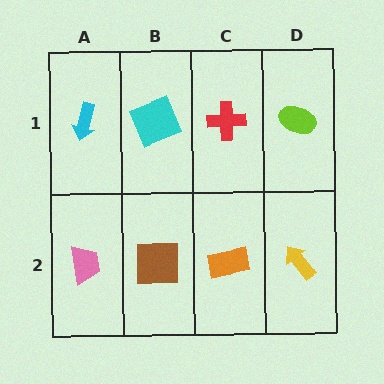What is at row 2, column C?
An orange rectangle.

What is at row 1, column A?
A cyan arrow.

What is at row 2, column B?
A brown square.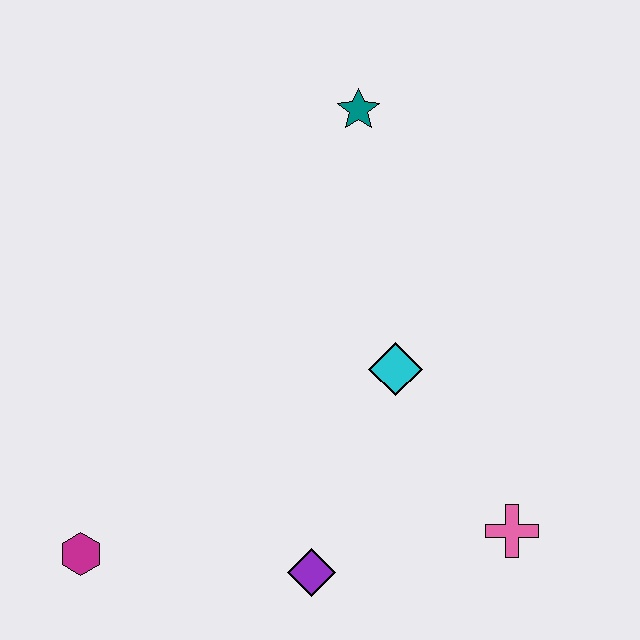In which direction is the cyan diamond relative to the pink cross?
The cyan diamond is above the pink cross.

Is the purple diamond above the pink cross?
No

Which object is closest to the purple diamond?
The pink cross is closest to the purple diamond.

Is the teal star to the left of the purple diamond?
No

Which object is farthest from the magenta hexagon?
The teal star is farthest from the magenta hexagon.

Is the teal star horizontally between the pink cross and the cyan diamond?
No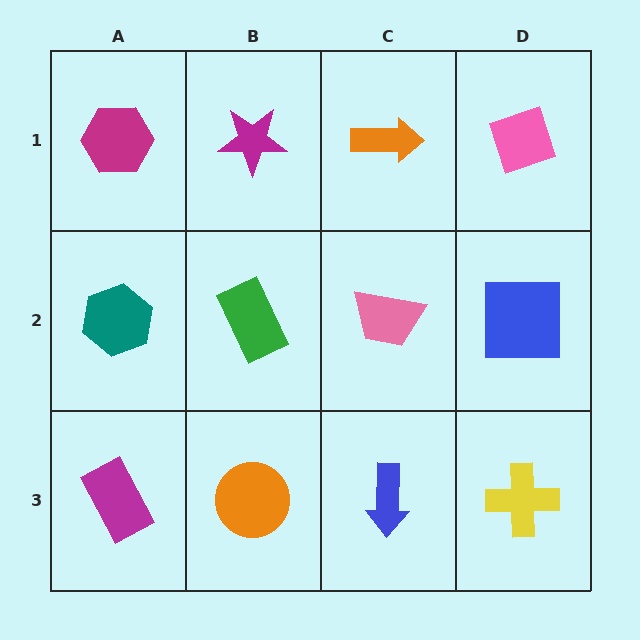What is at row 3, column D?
A yellow cross.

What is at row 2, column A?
A teal hexagon.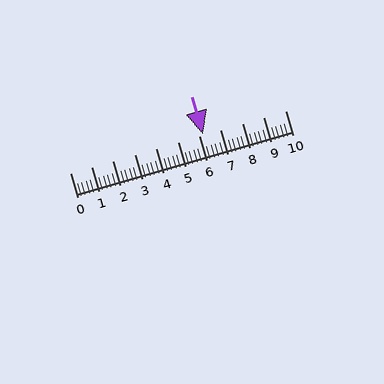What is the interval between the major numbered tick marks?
The major tick marks are spaced 1 units apart.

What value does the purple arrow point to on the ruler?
The purple arrow points to approximately 6.2.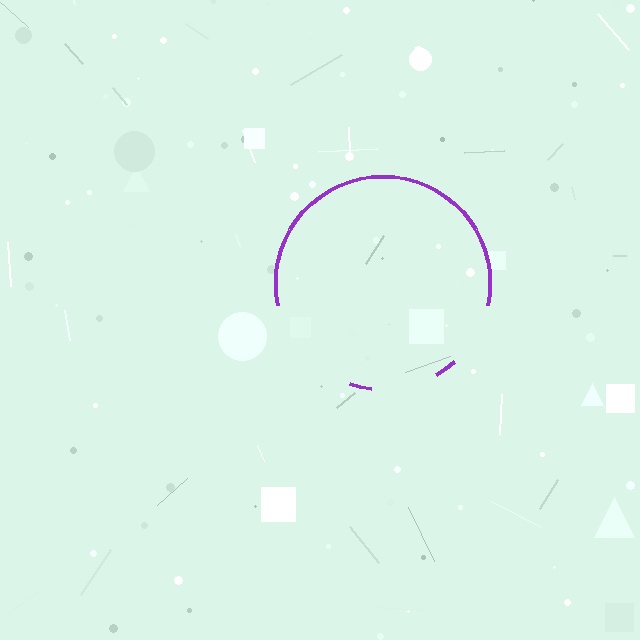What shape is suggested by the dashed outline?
The dashed outline suggests a circle.